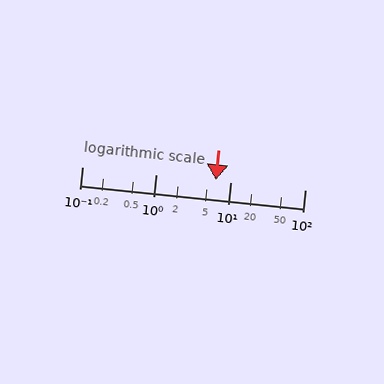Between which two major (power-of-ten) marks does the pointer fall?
The pointer is between 1 and 10.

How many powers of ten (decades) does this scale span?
The scale spans 3 decades, from 0.1 to 100.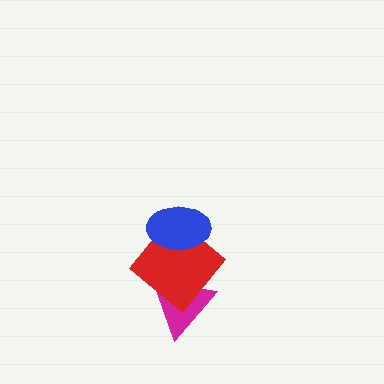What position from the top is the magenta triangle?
The magenta triangle is 3rd from the top.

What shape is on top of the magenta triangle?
The red diamond is on top of the magenta triangle.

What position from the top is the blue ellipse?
The blue ellipse is 1st from the top.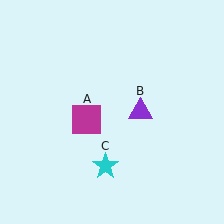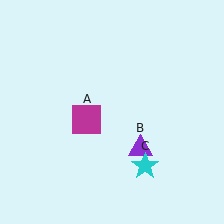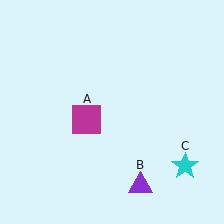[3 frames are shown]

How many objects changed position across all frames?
2 objects changed position: purple triangle (object B), cyan star (object C).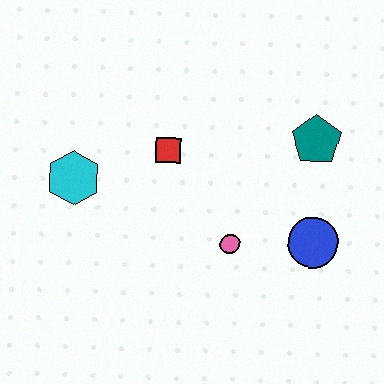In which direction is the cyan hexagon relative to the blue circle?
The cyan hexagon is to the left of the blue circle.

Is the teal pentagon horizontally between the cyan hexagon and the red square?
No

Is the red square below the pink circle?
No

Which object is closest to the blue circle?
The pink circle is closest to the blue circle.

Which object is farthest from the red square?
The blue circle is farthest from the red square.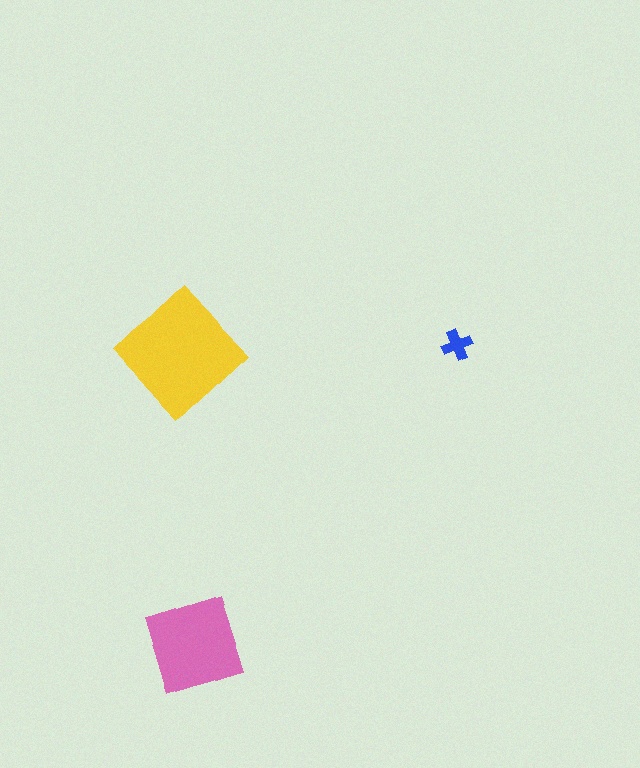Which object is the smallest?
The blue cross.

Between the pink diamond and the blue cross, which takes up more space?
The pink diamond.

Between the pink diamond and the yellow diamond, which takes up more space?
The yellow diamond.